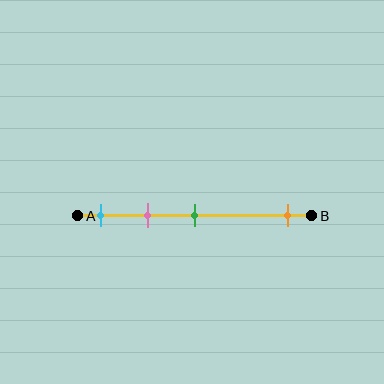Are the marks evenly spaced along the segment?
No, the marks are not evenly spaced.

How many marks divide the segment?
There are 4 marks dividing the segment.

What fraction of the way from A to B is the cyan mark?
The cyan mark is approximately 10% (0.1) of the way from A to B.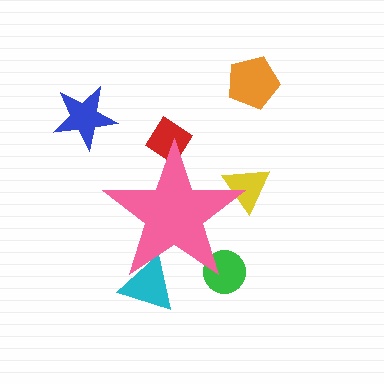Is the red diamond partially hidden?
Yes, the red diamond is partially hidden behind the pink star.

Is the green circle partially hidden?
Yes, the green circle is partially hidden behind the pink star.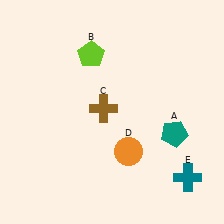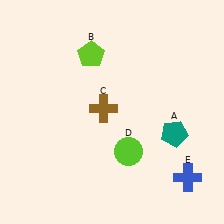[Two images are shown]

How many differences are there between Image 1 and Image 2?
There are 2 differences between the two images.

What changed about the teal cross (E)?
In Image 1, E is teal. In Image 2, it changed to blue.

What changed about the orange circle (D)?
In Image 1, D is orange. In Image 2, it changed to lime.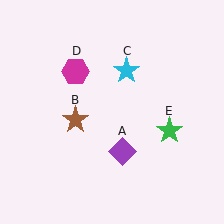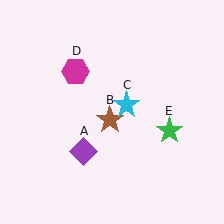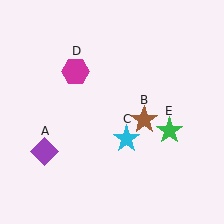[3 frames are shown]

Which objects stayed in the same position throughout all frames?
Magenta hexagon (object D) and green star (object E) remained stationary.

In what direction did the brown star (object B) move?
The brown star (object B) moved right.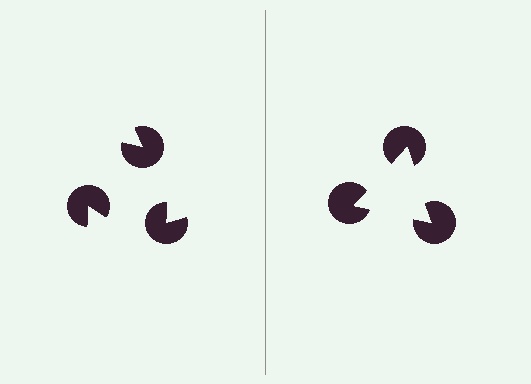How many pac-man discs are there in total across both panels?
6 — 3 on each side.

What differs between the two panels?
The pac-man discs are positioned identically on both sides; only the wedge orientations differ. On the right they align to a triangle; on the left they are misaligned.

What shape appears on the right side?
An illusory triangle.